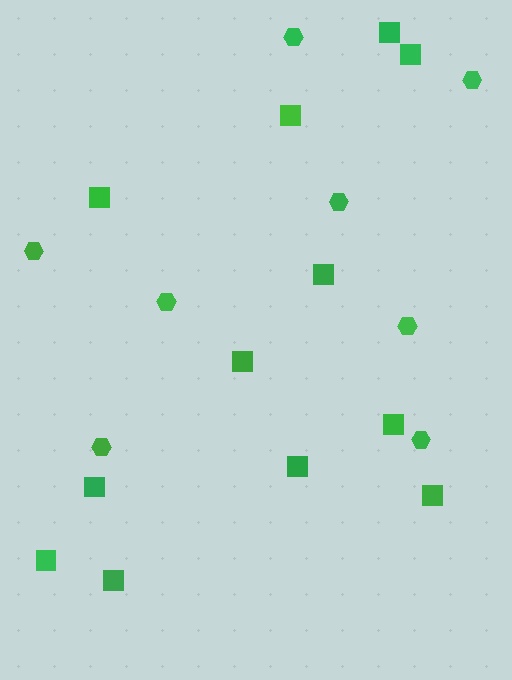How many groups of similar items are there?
There are 2 groups: one group of squares (12) and one group of hexagons (8).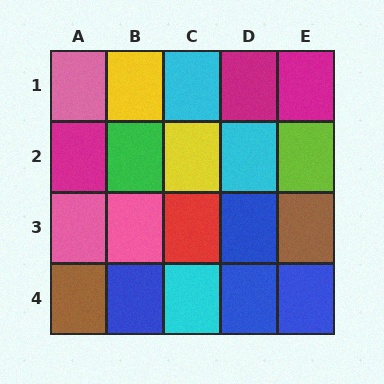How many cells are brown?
2 cells are brown.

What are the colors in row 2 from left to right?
Magenta, green, yellow, cyan, lime.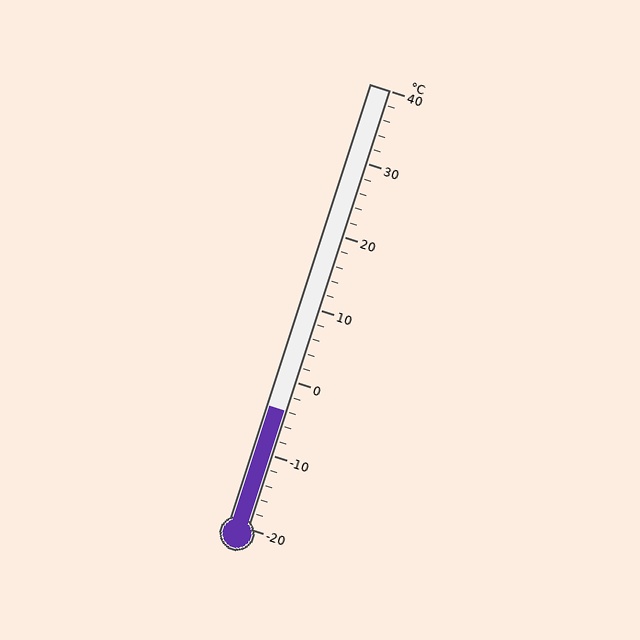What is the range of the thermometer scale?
The thermometer scale ranges from -20°C to 40°C.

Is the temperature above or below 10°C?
The temperature is below 10°C.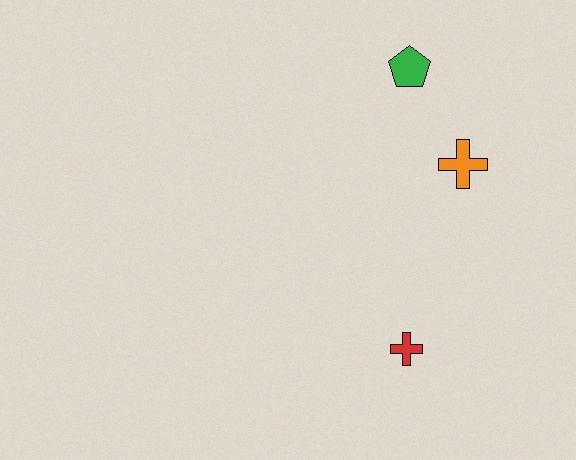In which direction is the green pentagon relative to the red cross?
The green pentagon is above the red cross.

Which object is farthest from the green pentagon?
The red cross is farthest from the green pentagon.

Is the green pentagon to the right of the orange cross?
No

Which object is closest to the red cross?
The orange cross is closest to the red cross.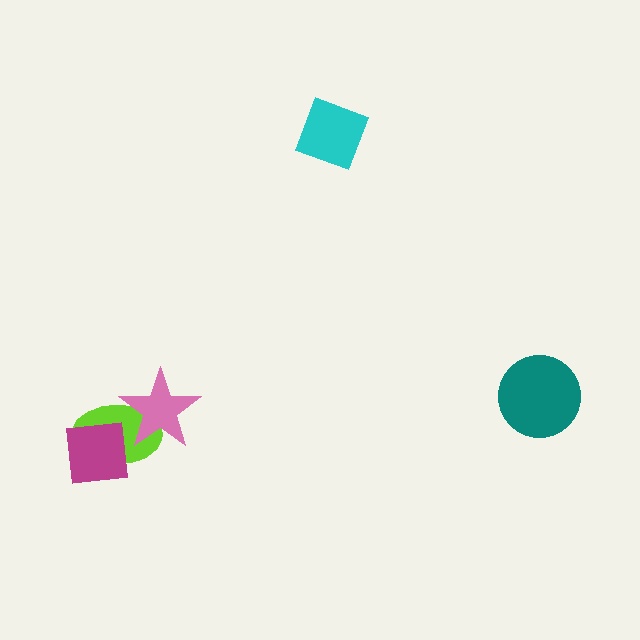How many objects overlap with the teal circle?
0 objects overlap with the teal circle.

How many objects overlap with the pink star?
1 object overlaps with the pink star.